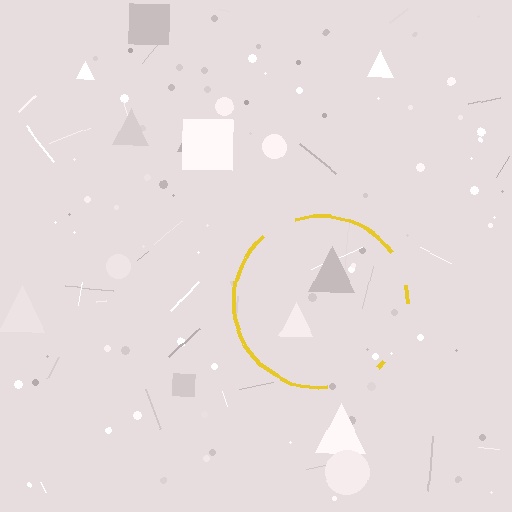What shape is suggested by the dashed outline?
The dashed outline suggests a circle.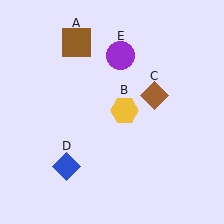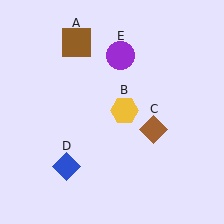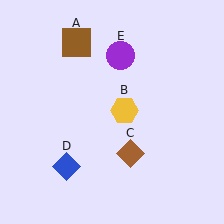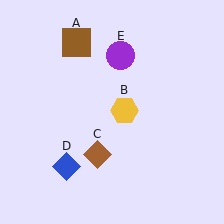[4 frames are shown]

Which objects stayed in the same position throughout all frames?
Brown square (object A) and yellow hexagon (object B) and blue diamond (object D) and purple circle (object E) remained stationary.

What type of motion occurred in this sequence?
The brown diamond (object C) rotated clockwise around the center of the scene.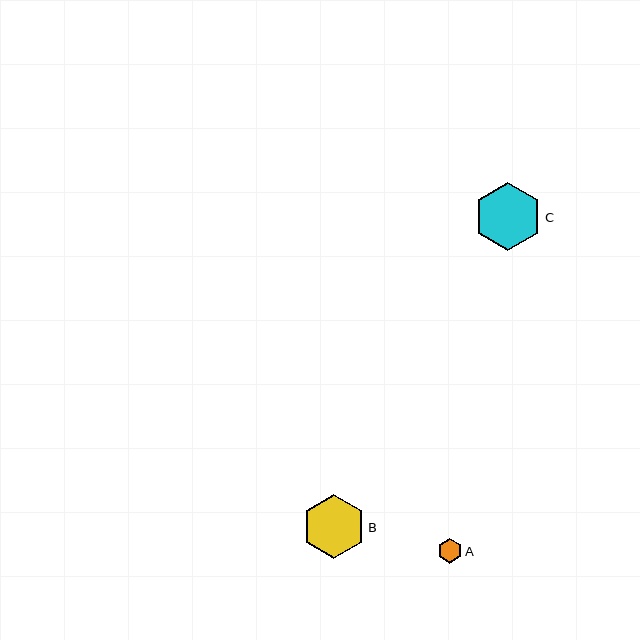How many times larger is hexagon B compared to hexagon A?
Hexagon B is approximately 2.5 times the size of hexagon A.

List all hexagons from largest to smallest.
From largest to smallest: C, B, A.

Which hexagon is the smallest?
Hexagon A is the smallest with a size of approximately 25 pixels.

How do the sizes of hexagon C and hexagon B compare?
Hexagon C and hexagon B are approximately the same size.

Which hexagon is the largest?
Hexagon C is the largest with a size of approximately 68 pixels.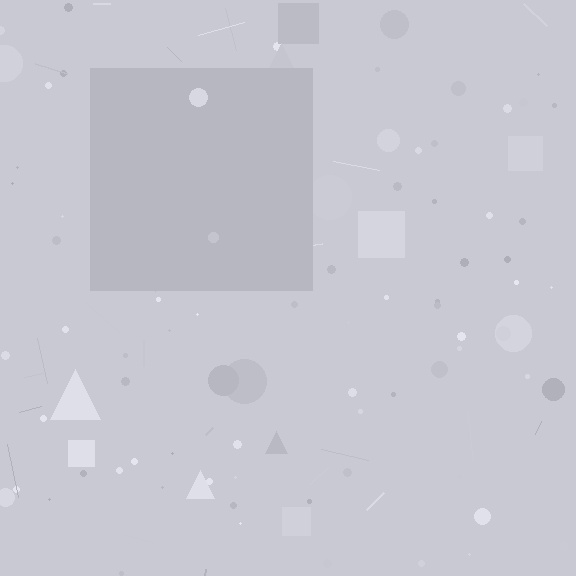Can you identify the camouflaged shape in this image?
The camouflaged shape is a square.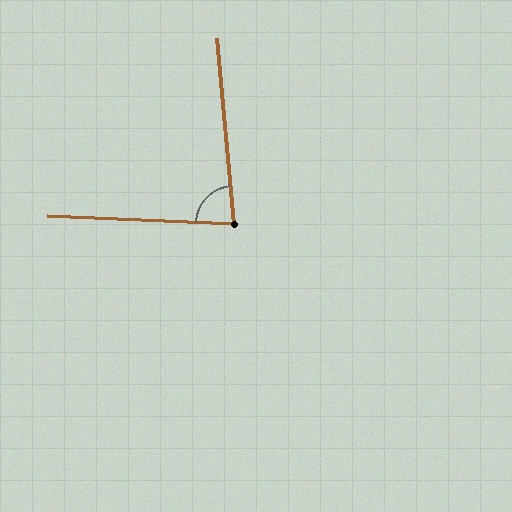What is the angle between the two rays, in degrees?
Approximately 83 degrees.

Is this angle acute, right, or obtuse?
It is acute.